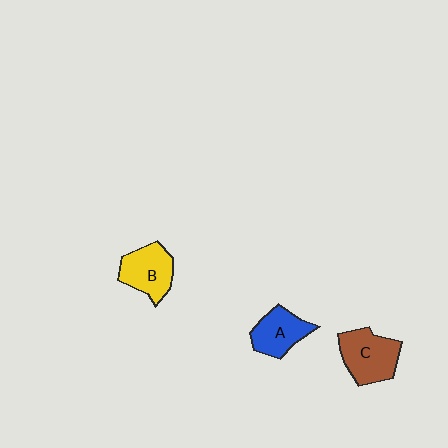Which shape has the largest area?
Shape C (brown).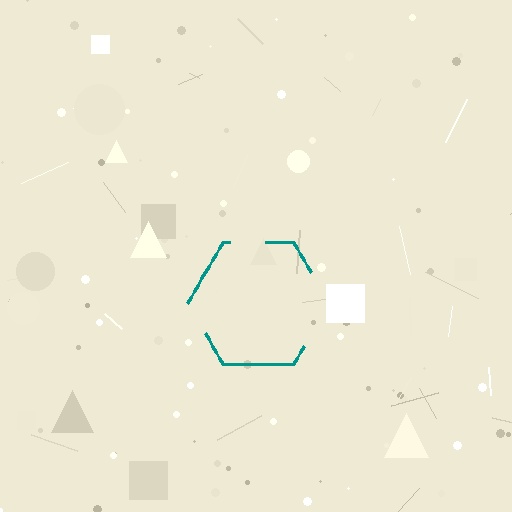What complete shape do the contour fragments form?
The contour fragments form a hexagon.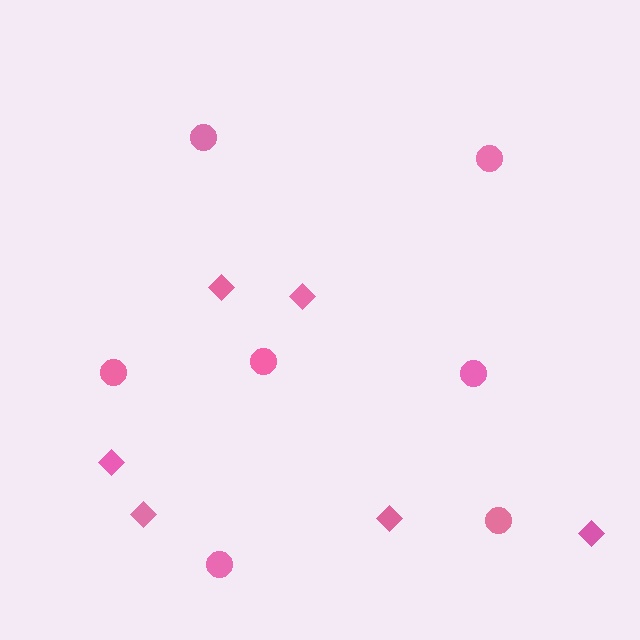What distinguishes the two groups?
There are 2 groups: one group of diamonds (6) and one group of circles (7).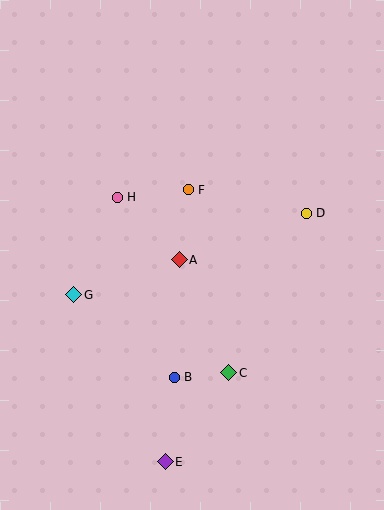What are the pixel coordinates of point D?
Point D is at (306, 213).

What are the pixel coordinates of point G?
Point G is at (74, 295).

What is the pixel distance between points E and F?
The distance between E and F is 273 pixels.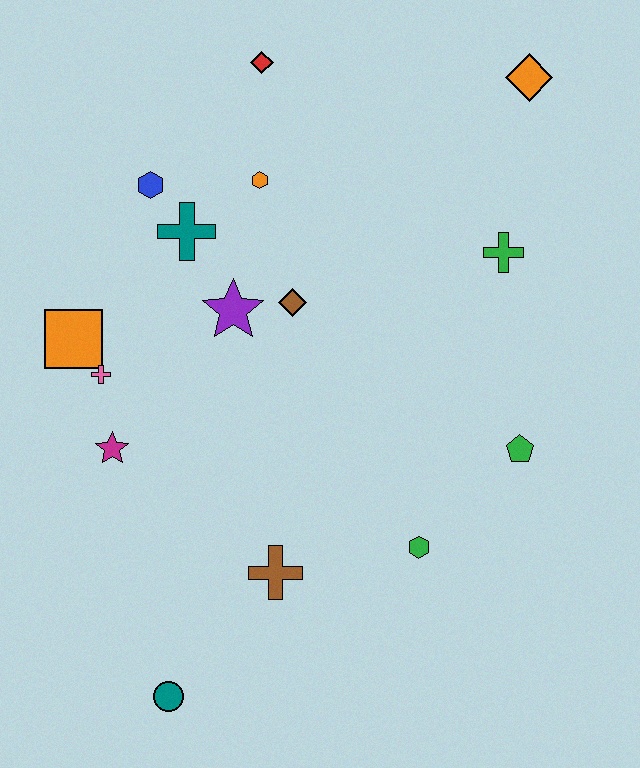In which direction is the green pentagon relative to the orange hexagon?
The green pentagon is below the orange hexagon.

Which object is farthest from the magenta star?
The orange diamond is farthest from the magenta star.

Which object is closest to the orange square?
The pink cross is closest to the orange square.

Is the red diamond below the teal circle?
No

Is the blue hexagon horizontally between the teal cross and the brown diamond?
No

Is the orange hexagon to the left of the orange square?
No